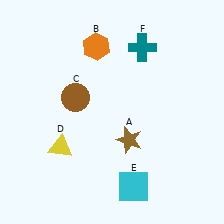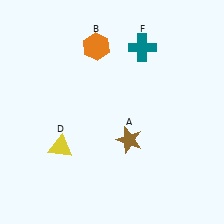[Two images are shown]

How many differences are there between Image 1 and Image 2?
There are 2 differences between the two images.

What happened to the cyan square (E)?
The cyan square (E) was removed in Image 2. It was in the bottom-right area of Image 1.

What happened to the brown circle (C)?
The brown circle (C) was removed in Image 2. It was in the top-left area of Image 1.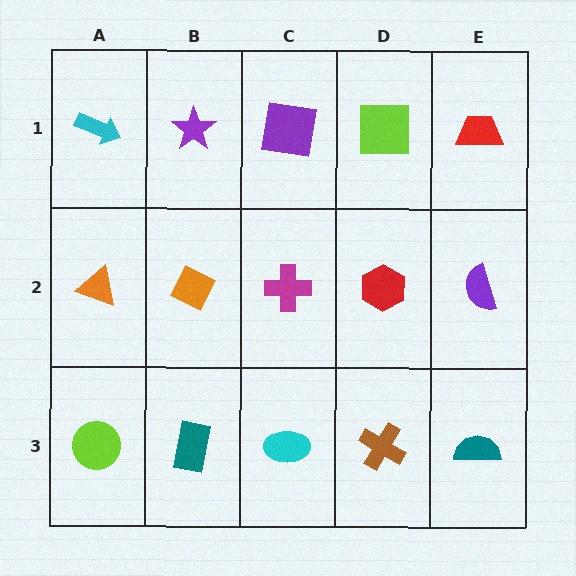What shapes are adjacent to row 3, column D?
A red hexagon (row 2, column D), a cyan ellipse (row 3, column C), a teal semicircle (row 3, column E).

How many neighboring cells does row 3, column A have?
2.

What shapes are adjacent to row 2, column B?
A purple star (row 1, column B), a teal rectangle (row 3, column B), an orange triangle (row 2, column A), a magenta cross (row 2, column C).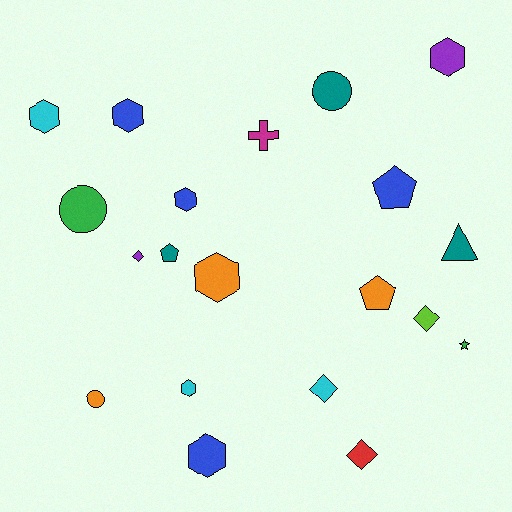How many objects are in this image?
There are 20 objects.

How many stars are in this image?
There is 1 star.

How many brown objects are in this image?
There are no brown objects.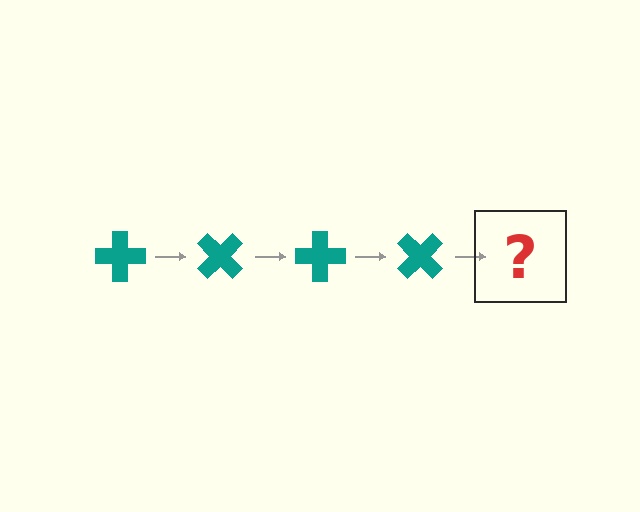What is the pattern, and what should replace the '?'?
The pattern is that the cross rotates 45 degrees each step. The '?' should be a teal cross rotated 180 degrees.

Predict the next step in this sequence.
The next step is a teal cross rotated 180 degrees.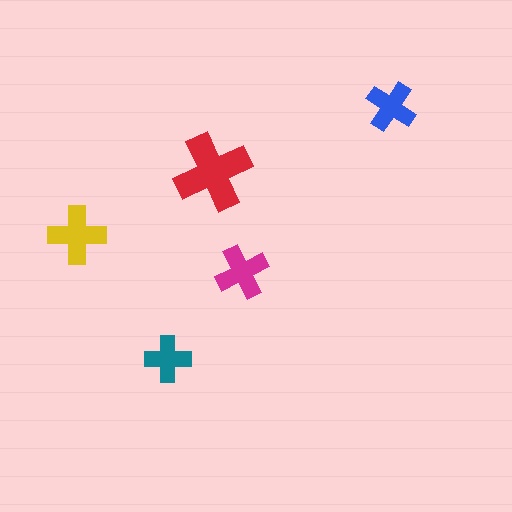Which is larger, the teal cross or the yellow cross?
The yellow one.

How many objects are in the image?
There are 5 objects in the image.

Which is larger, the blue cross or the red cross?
The red one.